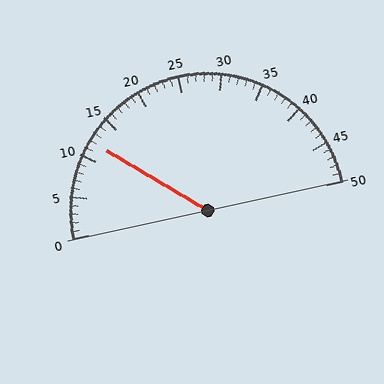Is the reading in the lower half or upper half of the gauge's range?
The reading is in the lower half of the range (0 to 50).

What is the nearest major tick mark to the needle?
The nearest major tick mark is 10.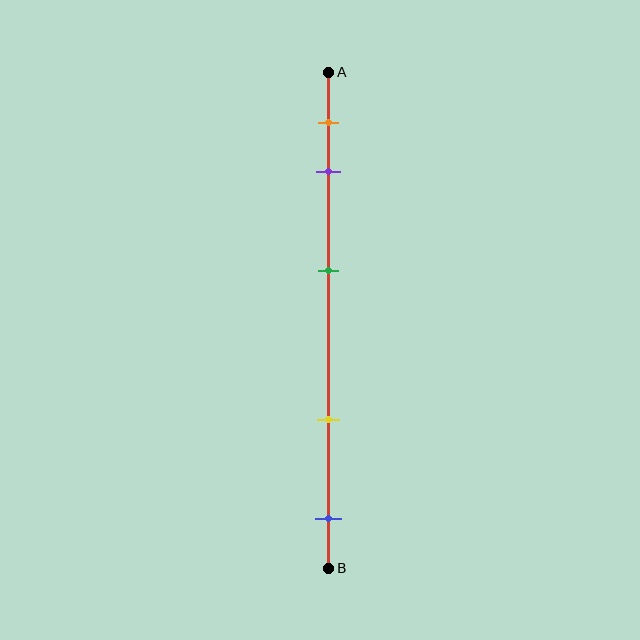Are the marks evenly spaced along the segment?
No, the marks are not evenly spaced.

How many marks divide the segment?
There are 5 marks dividing the segment.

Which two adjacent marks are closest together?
The orange and purple marks are the closest adjacent pair.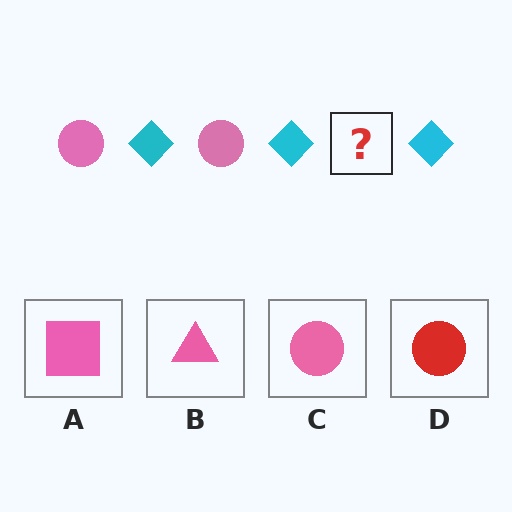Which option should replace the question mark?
Option C.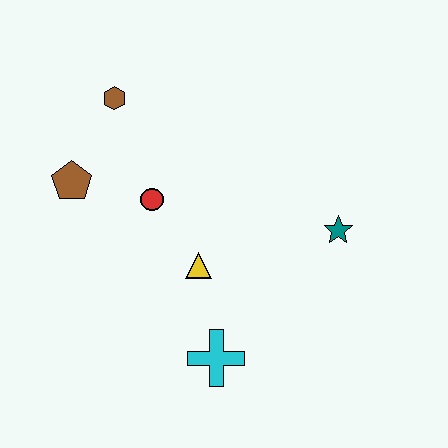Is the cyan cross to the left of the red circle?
No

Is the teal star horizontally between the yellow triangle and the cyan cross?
No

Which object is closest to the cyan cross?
The yellow triangle is closest to the cyan cross.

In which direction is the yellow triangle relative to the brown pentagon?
The yellow triangle is to the right of the brown pentagon.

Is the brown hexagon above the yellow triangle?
Yes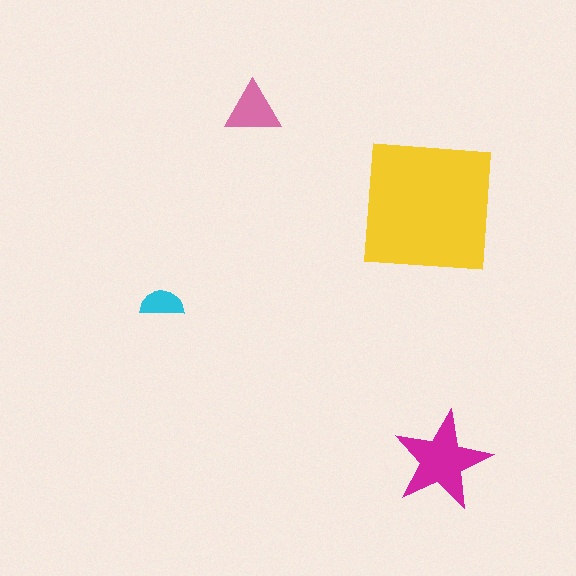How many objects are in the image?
There are 4 objects in the image.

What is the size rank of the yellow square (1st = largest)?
1st.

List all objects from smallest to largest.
The cyan semicircle, the pink triangle, the magenta star, the yellow square.